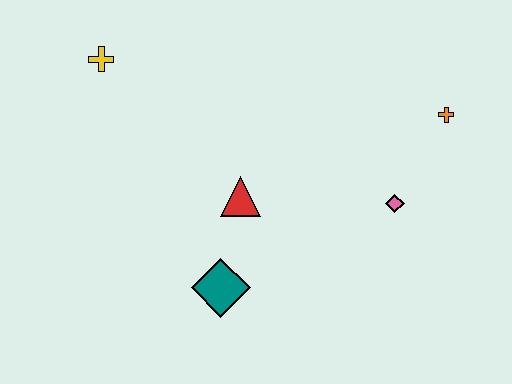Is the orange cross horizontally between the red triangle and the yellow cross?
No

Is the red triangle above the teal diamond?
Yes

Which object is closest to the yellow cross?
The red triangle is closest to the yellow cross.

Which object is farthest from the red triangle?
The orange cross is farthest from the red triangle.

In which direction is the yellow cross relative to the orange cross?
The yellow cross is to the left of the orange cross.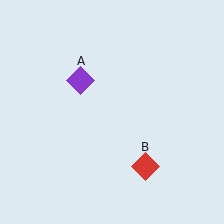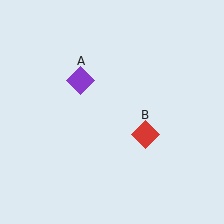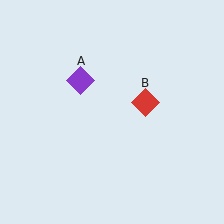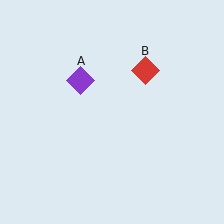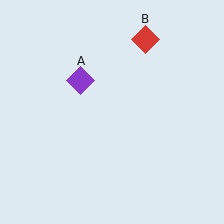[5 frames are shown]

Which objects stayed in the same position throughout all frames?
Purple diamond (object A) remained stationary.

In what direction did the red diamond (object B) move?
The red diamond (object B) moved up.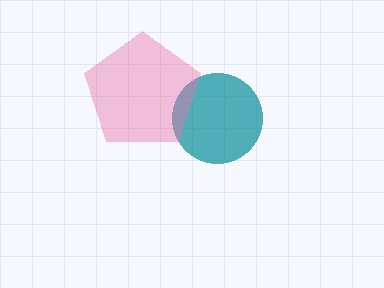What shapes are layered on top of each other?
The layered shapes are: a teal circle, a pink pentagon.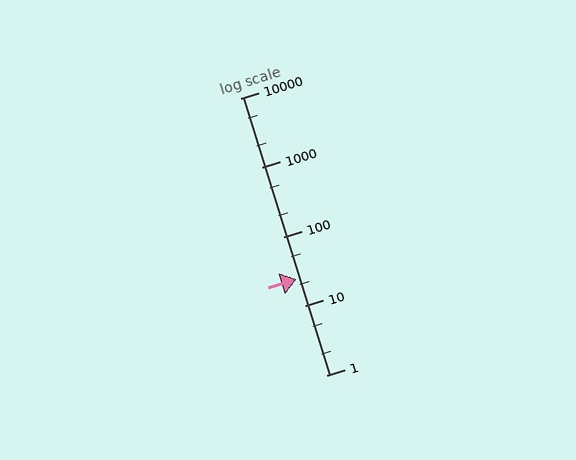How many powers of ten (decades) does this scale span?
The scale spans 4 decades, from 1 to 10000.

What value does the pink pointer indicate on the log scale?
The pointer indicates approximately 24.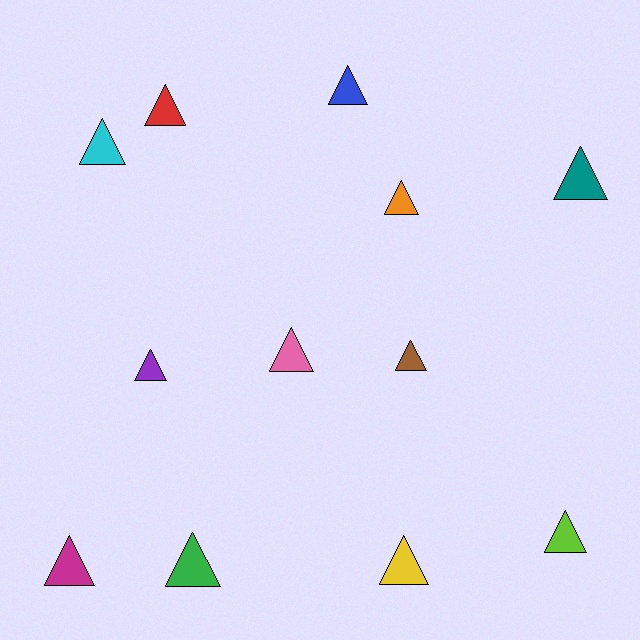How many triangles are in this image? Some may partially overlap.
There are 12 triangles.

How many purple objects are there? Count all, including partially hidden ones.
There is 1 purple object.